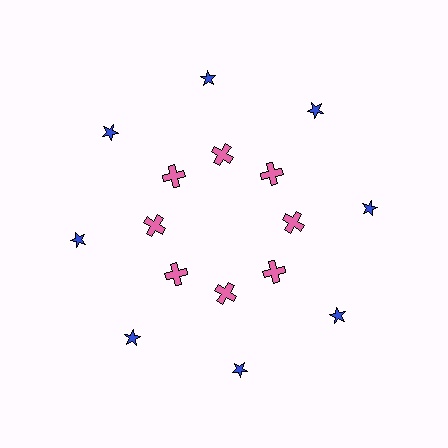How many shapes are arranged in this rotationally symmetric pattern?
There are 16 shapes, arranged in 8 groups of 2.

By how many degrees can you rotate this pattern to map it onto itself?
The pattern maps onto itself every 45 degrees of rotation.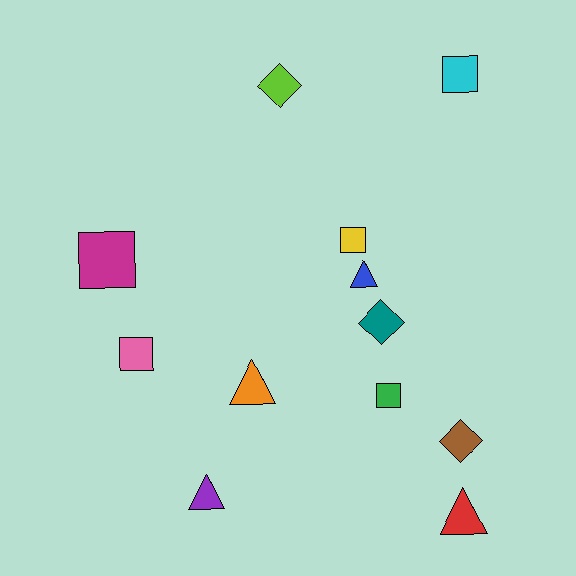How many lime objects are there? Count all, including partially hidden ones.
There is 1 lime object.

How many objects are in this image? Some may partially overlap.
There are 12 objects.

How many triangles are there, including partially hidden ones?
There are 4 triangles.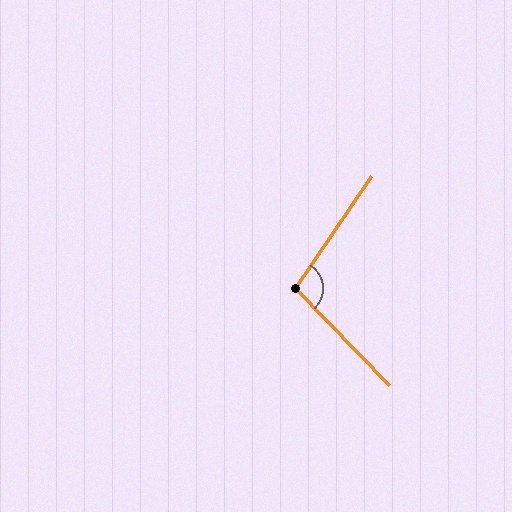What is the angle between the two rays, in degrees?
Approximately 102 degrees.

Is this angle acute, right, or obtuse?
It is obtuse.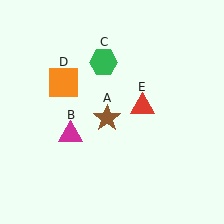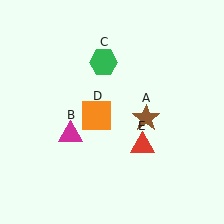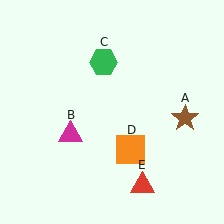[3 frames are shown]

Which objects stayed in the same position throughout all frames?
Magenta triangle (object B) and green hexagon (object C) remained stationary.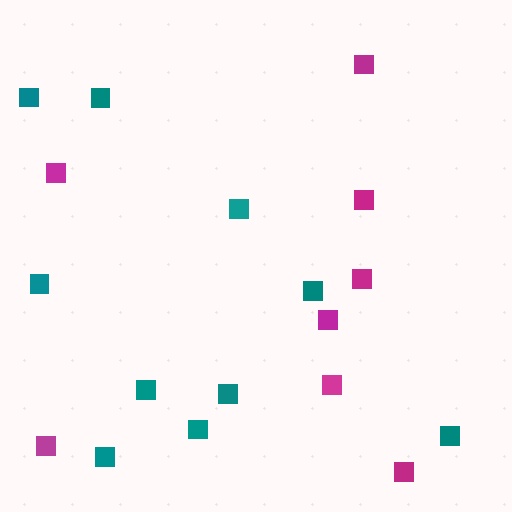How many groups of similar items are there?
There are 2 groups: one group of magenta squares (8) and one group of teal squares (10).